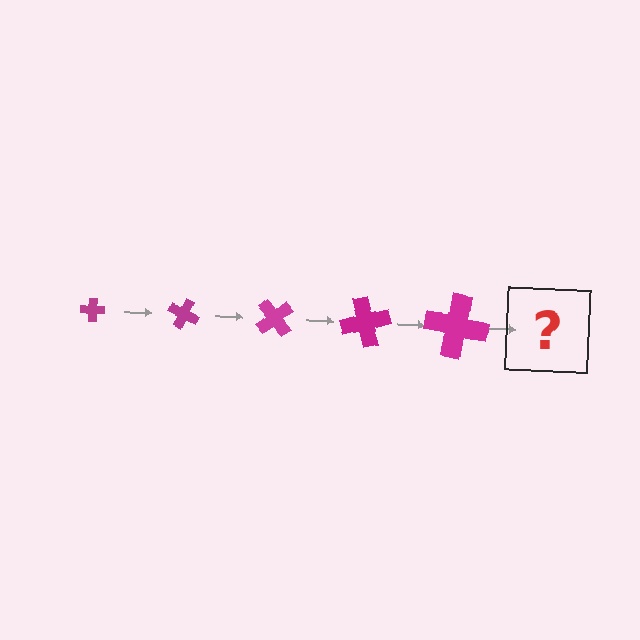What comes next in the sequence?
The next element should be a cross, larger than the previous one and rotated 125 degrees from the start.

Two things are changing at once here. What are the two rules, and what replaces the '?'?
The two rules are that the cross grows larger each step and it rotates 25 degrees each step. The '?' should be a cross, larger than the previous one and rotated 125 degrees from the start.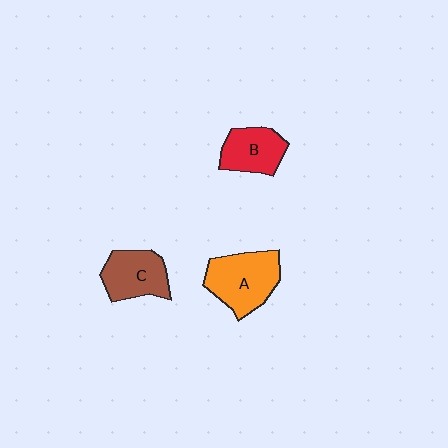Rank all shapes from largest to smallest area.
From largest to smallest: A (orange), C (brown), B (red).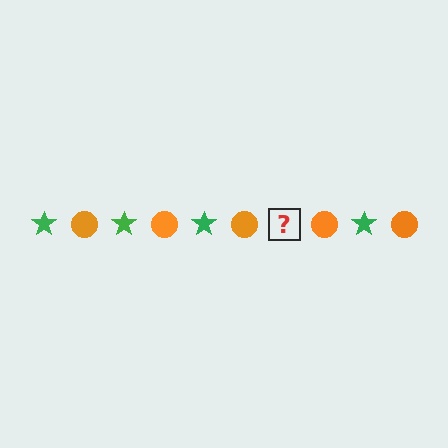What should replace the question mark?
The question mark should be replaced with a green star.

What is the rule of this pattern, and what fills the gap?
The rule is that the pattern alternates between green star and orange circle. The gap should be filled with a green star.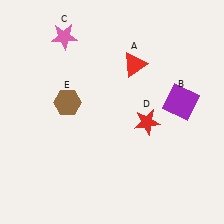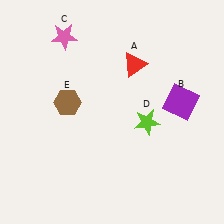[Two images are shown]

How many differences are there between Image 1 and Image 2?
There is 1 difference between the two images.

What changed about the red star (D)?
In Image 1, D is red. In Image 2, it changed to lime.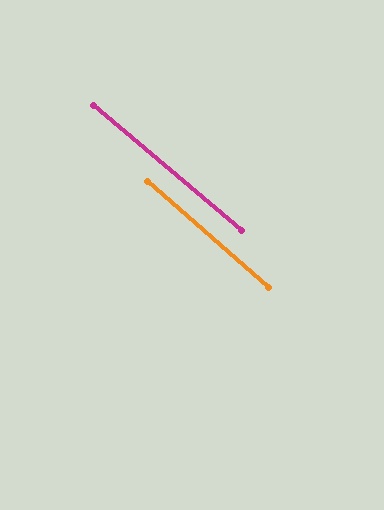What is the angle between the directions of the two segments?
Approximately 1 degree.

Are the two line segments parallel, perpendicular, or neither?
Parallel — their directions differ by only 0.9°.